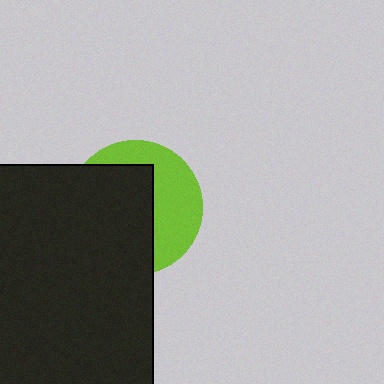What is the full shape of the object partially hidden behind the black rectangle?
The partially hidden object is a lime circle.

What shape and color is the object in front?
The object in front is a black rectangle.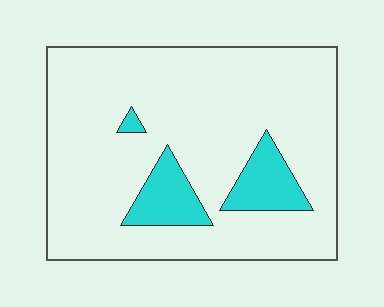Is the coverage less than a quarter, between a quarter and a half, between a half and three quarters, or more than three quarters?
Less than a quarter.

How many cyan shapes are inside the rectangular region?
3.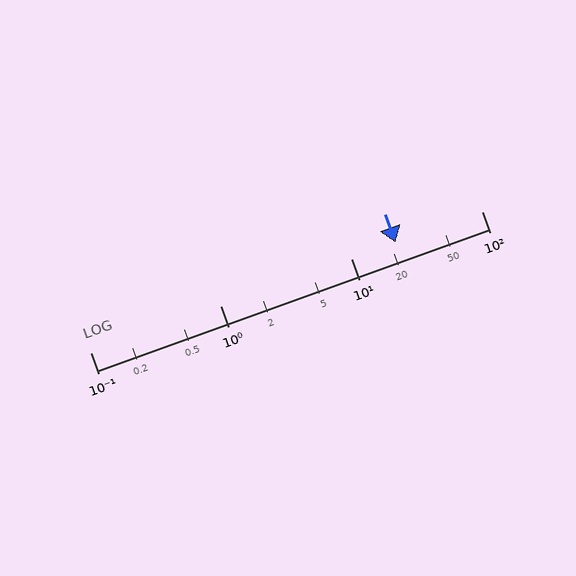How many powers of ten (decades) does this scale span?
The scale spans 3 decades, from 0.1 to 100.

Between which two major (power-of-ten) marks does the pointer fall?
The pointer is between 10 and 100.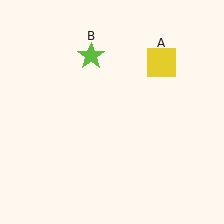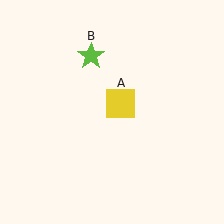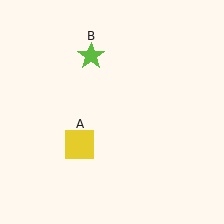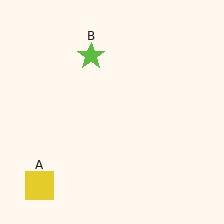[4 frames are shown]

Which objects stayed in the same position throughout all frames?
Lime star (object B) remained stationary.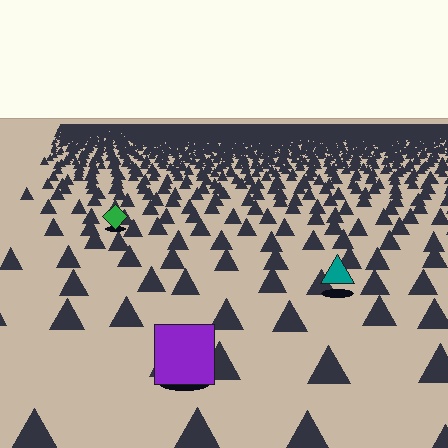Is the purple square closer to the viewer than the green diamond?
Yes. The purple square is closer — you can tell from the texture gradient: the ground texture is coarser near it.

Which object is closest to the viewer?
The purple square is closest. The texture marks near it are larger and more spread out.